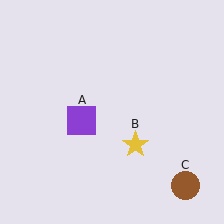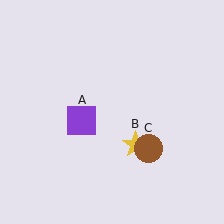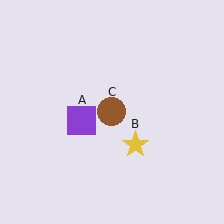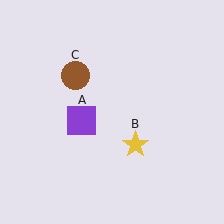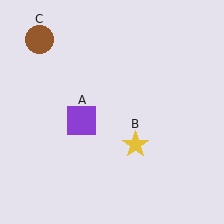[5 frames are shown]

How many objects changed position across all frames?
1 object changed position: brown circle (object C).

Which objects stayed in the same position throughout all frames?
Purple square (object A) and yellow star (object B) remained stationary.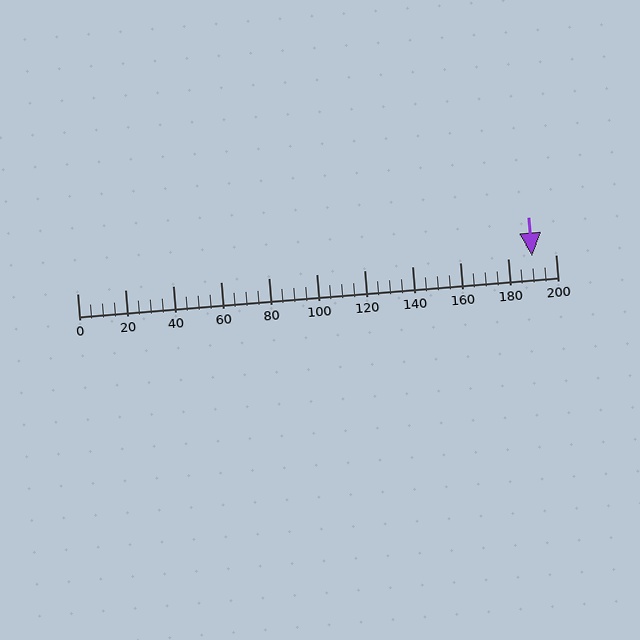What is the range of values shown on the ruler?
The ruler shows values from 0 to 200.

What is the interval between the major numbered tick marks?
The major tick marks are spaced 20 units apart.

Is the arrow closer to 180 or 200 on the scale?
The arrow is closer to 200.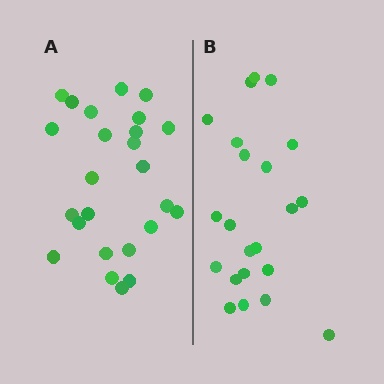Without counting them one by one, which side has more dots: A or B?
Region A (the left region) has more dots.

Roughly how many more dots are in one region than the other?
Region A has just a few more — roughly 2 or 3 more dots than region B.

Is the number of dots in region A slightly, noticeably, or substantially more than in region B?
Region A has only slightly more — the two regions are fairly close. The ratio is roughly 1.1 to 1.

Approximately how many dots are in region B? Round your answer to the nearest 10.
About 20 dots. (The exact count is 22, which rounds to 20.)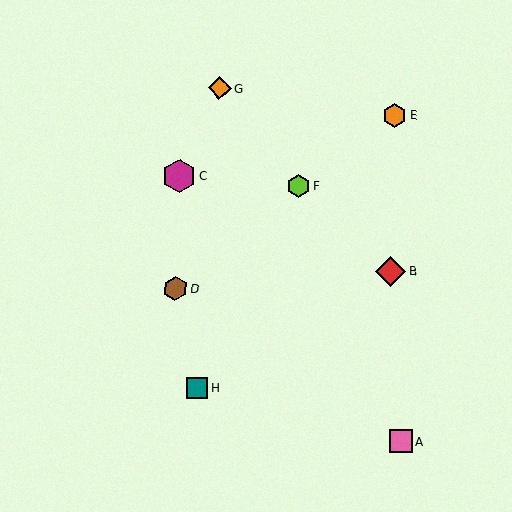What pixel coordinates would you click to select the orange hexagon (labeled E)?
Click at (395, 115) to select the orange hexagon E.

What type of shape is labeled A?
Shape A is a pink square.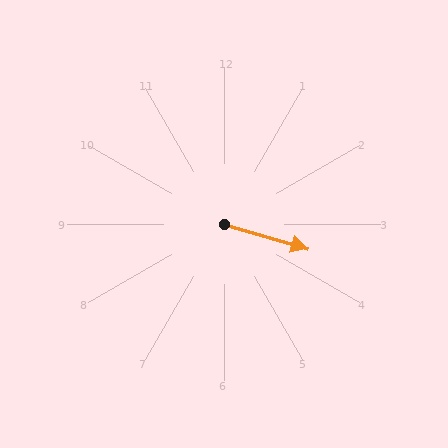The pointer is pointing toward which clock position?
Roughly 4 o'clock.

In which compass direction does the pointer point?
East.